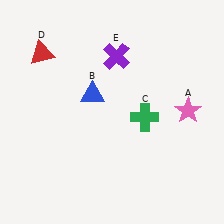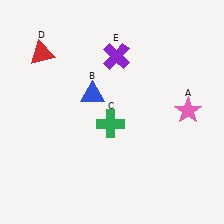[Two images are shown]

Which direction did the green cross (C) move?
The green cross (C) moved left.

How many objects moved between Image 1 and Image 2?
1 object moved between the two images.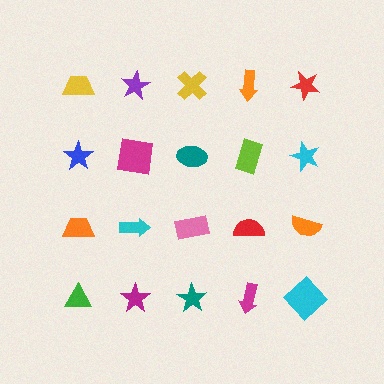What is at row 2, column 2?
A magenta square.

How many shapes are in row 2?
5 shapes.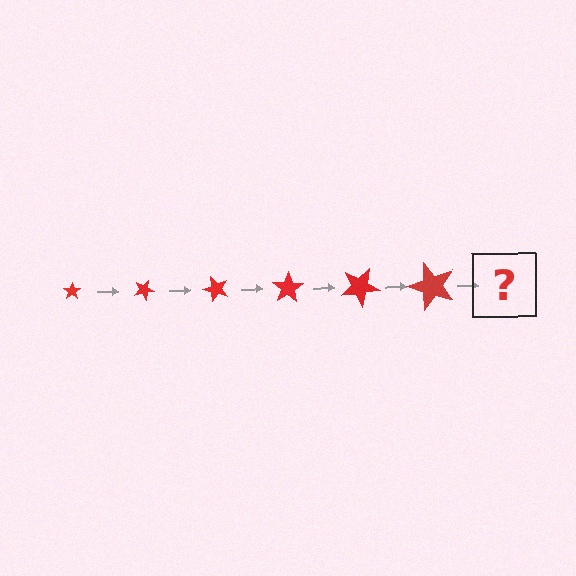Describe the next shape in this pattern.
It should be a star, larger than the previous one and rotated 150 degrees from the start.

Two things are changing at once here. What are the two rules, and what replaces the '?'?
The two rules are that the star grows larger each step and it rotates 25 degrees each step. The '?' should be a star, larger than the previous one and rotated 150 degrees from the start.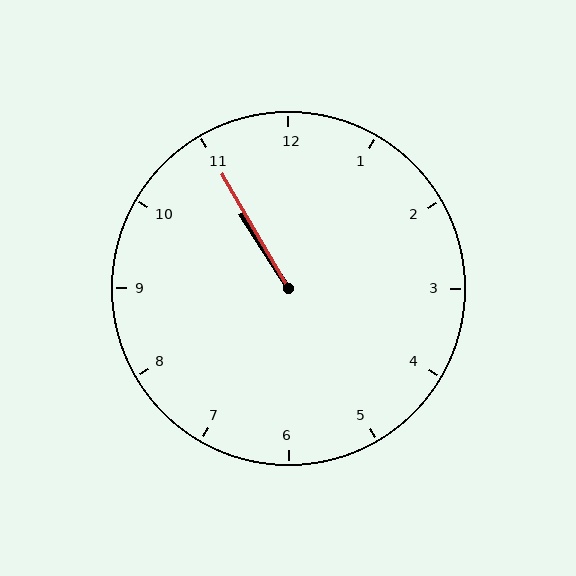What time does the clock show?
10:55.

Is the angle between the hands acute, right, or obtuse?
It is acute.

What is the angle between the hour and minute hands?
Approximately 2 degrees.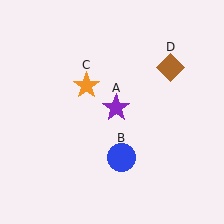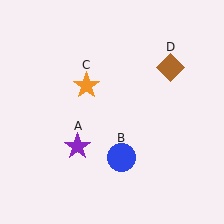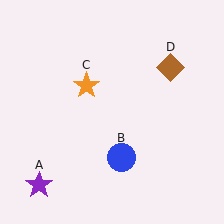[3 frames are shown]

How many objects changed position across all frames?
1 object changed position: purple star (object A).